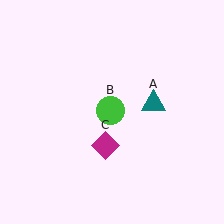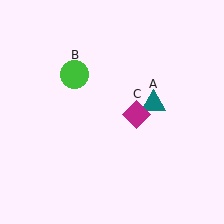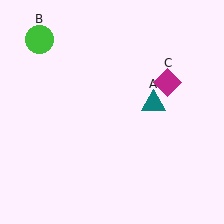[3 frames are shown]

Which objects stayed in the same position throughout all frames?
Teal triangle (object A) remained stationary.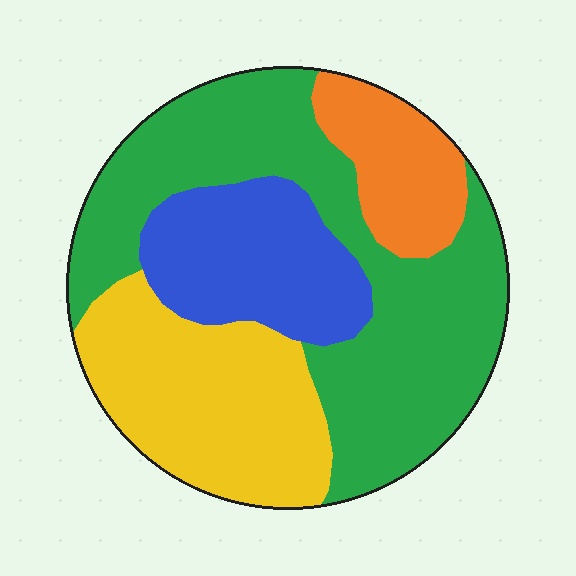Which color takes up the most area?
Green, at roughly 45%.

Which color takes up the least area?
Orange, at roughly 10%.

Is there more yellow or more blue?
Yellow.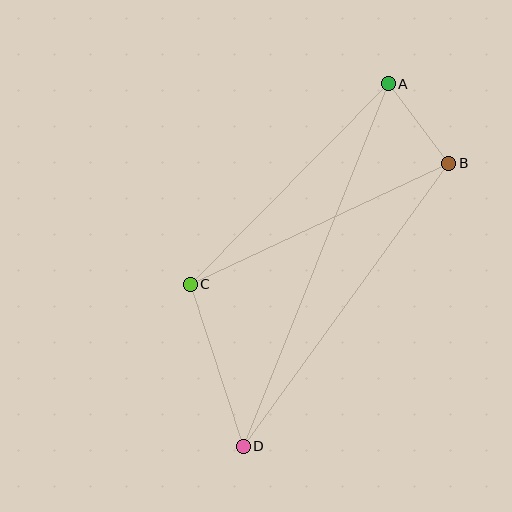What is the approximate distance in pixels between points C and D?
The distance between C and D is approximately 170 pixels.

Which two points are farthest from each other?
Points A and D are farthest from each other.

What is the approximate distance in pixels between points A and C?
The distance between A and C is approximately 282 pixels.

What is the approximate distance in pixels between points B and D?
The distance between B and D is approximately 350 pixels.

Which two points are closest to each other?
Points A and B are closest to each other.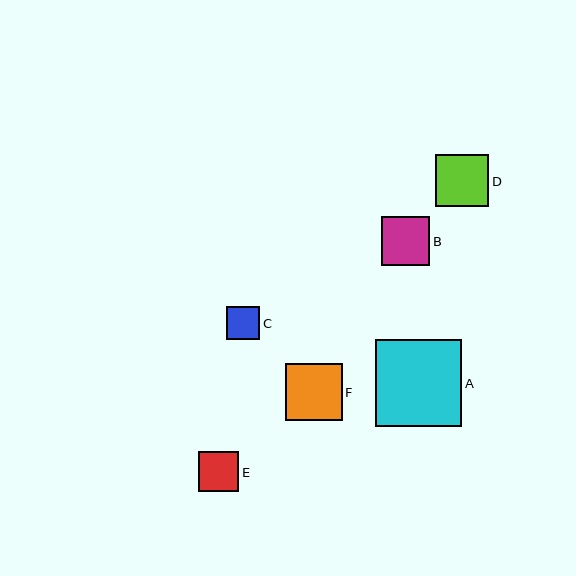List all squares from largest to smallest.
From largest to smallest: A, F, D, B, E, C.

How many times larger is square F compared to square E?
Square F is approximately 1.4 times the size of square E.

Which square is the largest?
Square A is the largest with a size of approximately 87 pixels.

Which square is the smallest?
Square C is the smallest with a size of approximately 33 pixels.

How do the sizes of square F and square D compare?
Square F and square D are approximately the same size.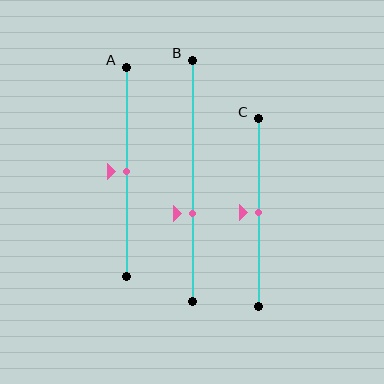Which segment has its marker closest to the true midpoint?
Segment A has its marker closest to the true midpoint.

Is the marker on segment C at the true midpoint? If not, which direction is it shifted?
Yes, the marker on segment C is at the true midpoint.